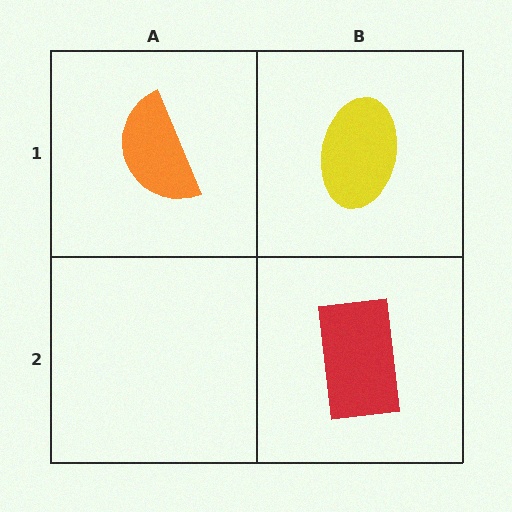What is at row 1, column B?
A yellow ellipse.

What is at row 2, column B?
A red rectangle.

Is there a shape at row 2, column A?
No, that cell is empty.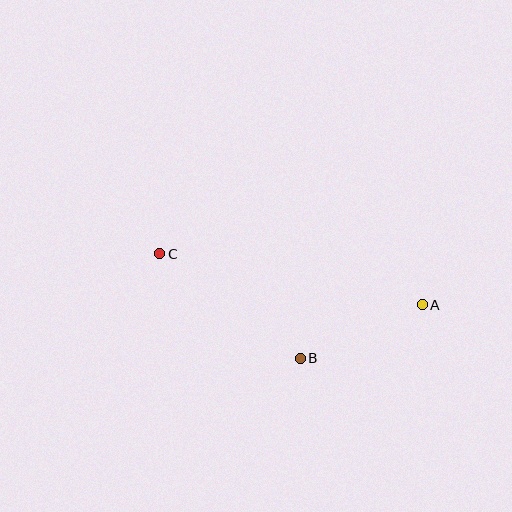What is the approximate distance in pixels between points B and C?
The distance between B and C is approximately 175 pixels.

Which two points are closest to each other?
Points A and B are closest to each other.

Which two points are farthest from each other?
Points A and C are farthest from each other.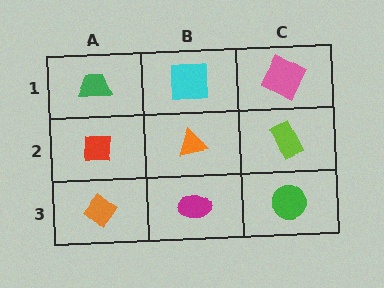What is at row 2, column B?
An orange triangle.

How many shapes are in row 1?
3 shapes.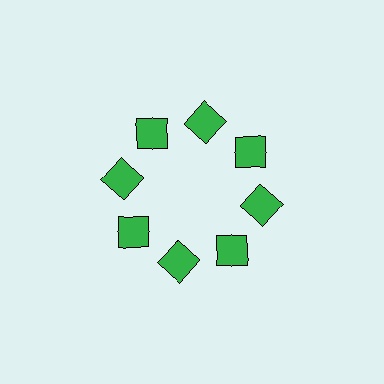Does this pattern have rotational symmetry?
Yes, this pattern has 8-fold rotational symmetry. It looks the same after rotating 45 degrees around the center.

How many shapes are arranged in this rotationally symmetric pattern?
There are 8 shapes, arranged in 8 groups of 1.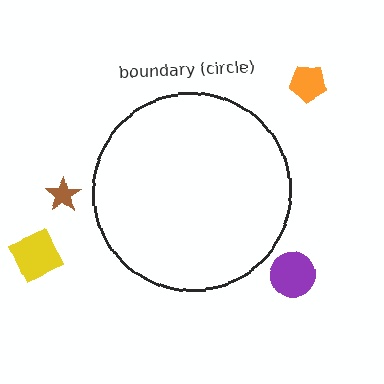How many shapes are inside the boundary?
0 inside, 4 outside.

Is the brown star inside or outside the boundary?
Outside.